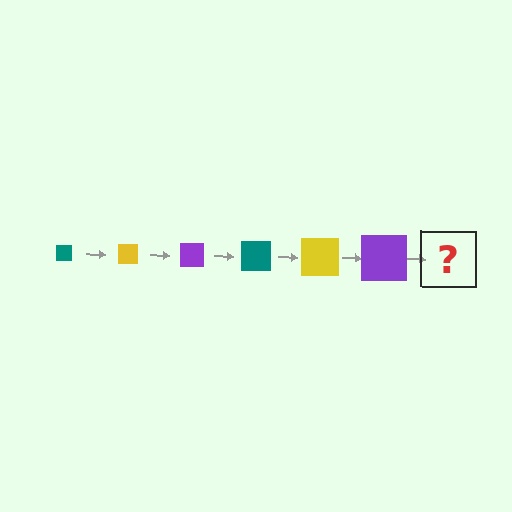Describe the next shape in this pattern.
It should be a teal square, larger than the previous one.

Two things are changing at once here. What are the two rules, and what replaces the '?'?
The two rules are that the square grows larger each step and the color cycles through teal, yellow, and purple. The '?' should be a teal square, larger than the previous one.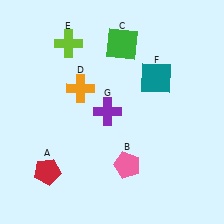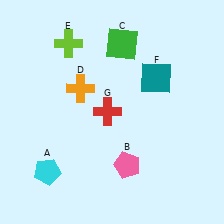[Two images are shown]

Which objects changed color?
A changed from red to cyan. G changed from purple to red.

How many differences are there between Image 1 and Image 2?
There are 2 differences between the two images.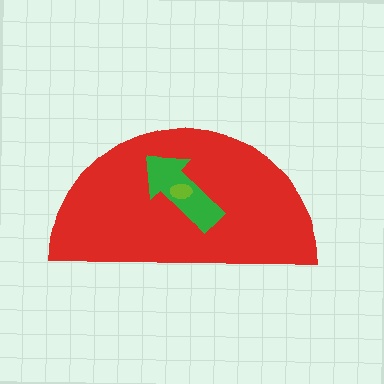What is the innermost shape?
The lime ellipse.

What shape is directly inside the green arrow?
The lime ellipse.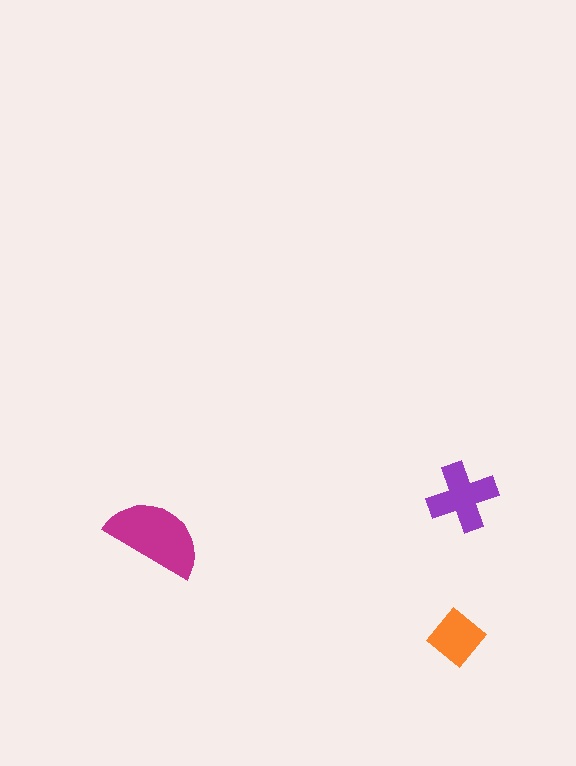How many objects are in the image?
There are 3 objects in the image.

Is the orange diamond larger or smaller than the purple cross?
Smaller.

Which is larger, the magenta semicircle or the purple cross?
The magenta semicircle.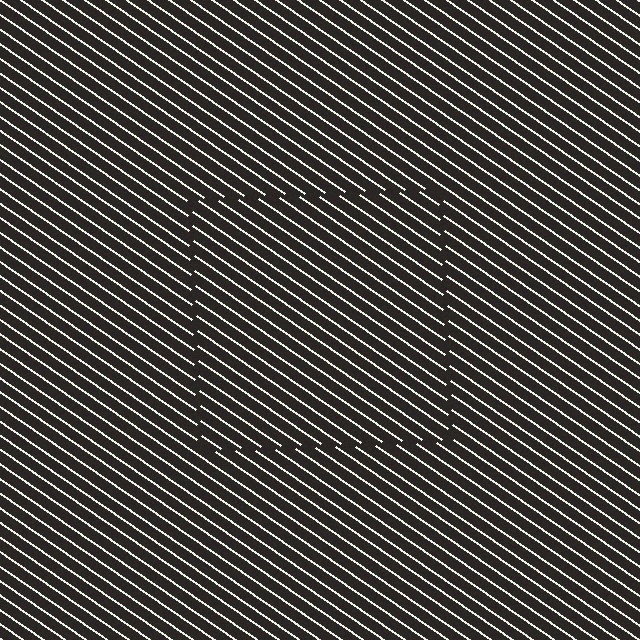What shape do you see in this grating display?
An illusory square. The interior of the shape contains the same grating, shifted by half a period — the contour is defined by the phase discontinuity where line-ends from the inner and outer gratings abut.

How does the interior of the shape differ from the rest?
The interior of the shape contains the same grating, shifted by half a period — the contour is defined by the phase discontinuity where line-ends from the inner and outer gratings abut.